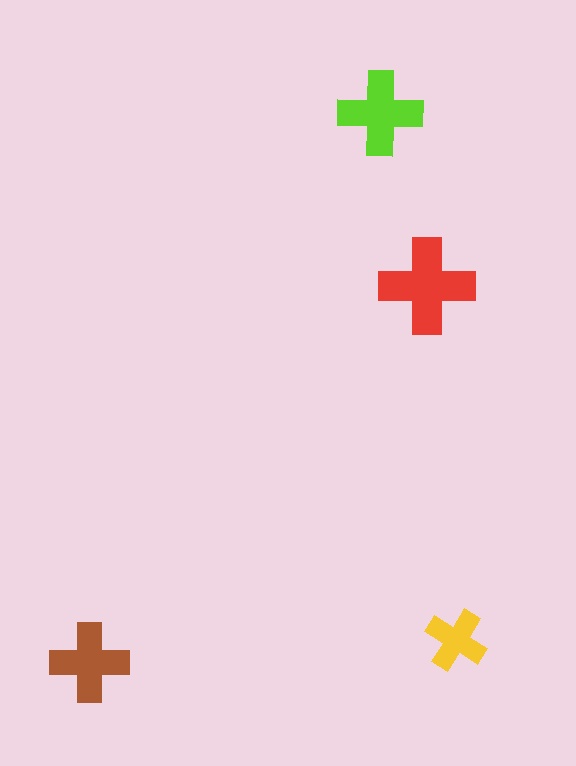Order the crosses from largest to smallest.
the red one, the lime one, the brown one, the yellow one.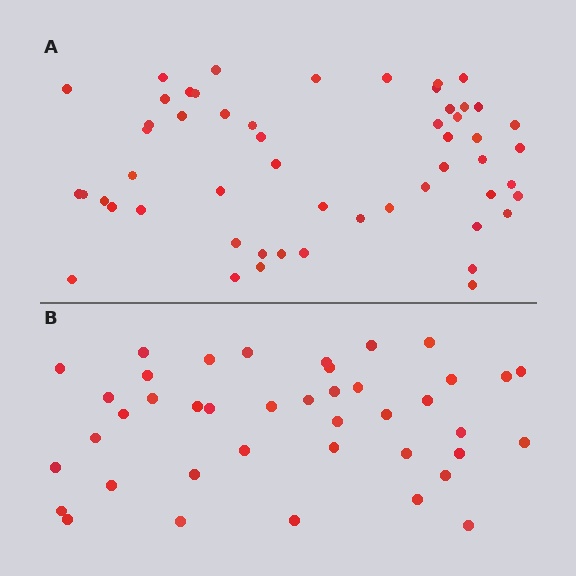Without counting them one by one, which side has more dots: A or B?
Region A (the top region) has more dots.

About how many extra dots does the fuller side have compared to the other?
Region A has approximately 15 more dots than region B.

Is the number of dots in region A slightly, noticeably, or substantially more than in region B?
Region A has noticeably more, but not dramatically so. The ratio is roughly 1.3 to 1.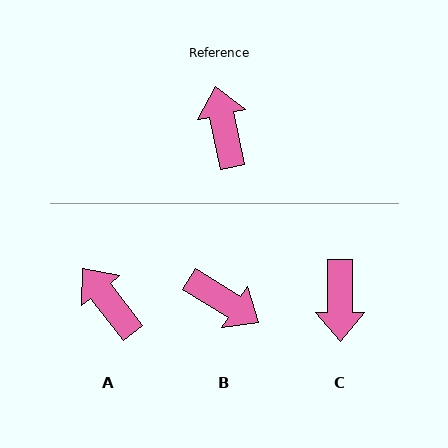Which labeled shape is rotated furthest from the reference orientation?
C, about 168 degrees away.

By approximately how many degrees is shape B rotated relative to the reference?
Approximately 134 degrees clockwise.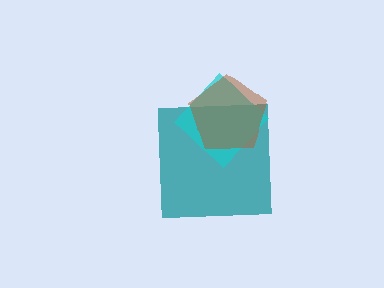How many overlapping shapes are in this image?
There are 3 overlapping shapes in the image.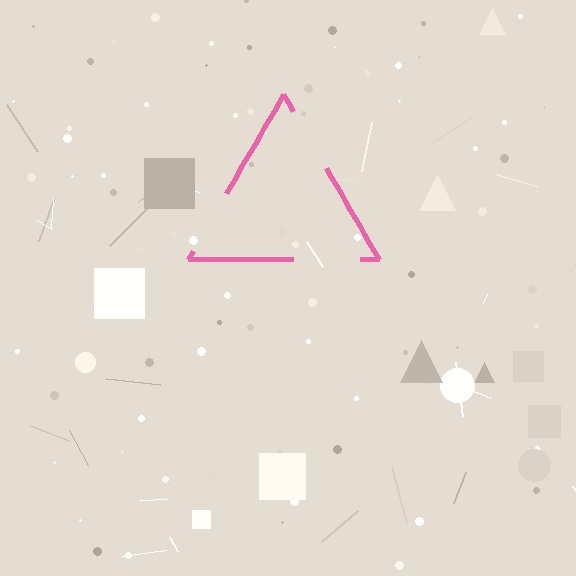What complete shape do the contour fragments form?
The contour fragments form a triangle.